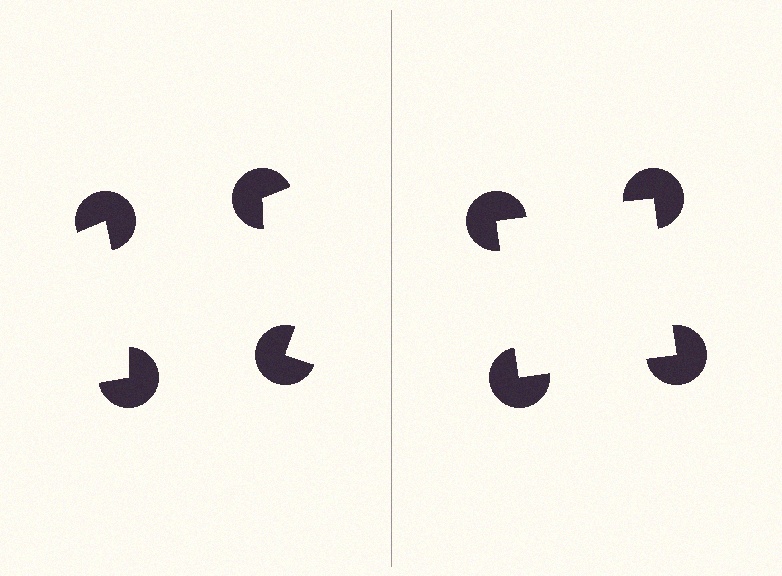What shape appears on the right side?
An illusory square.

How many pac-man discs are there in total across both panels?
8 — 4 on each side.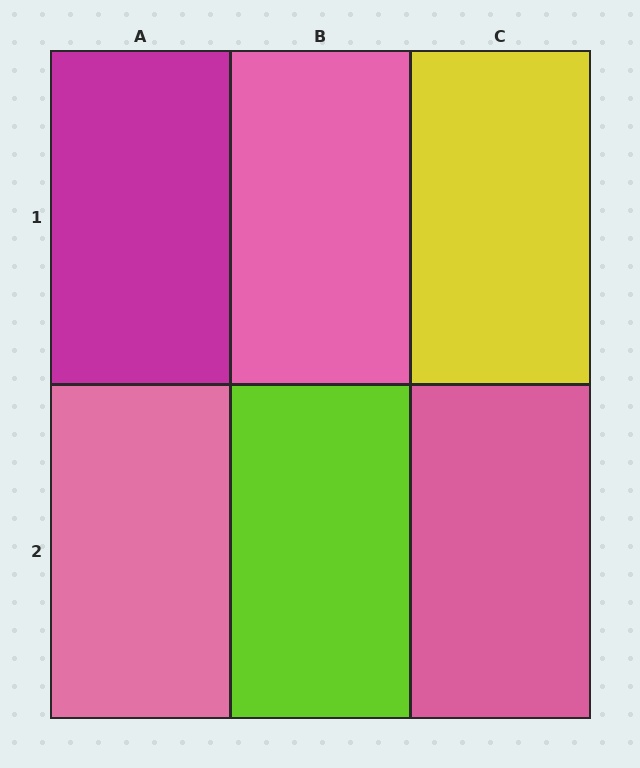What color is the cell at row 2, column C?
Pink.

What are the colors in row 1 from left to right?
Magenta, pink, yellow.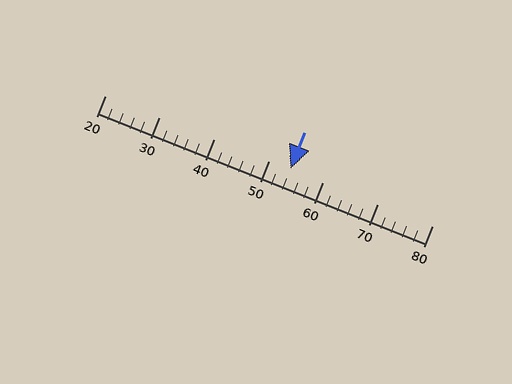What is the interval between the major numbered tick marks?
The major tick marks are spaced 10 units apart.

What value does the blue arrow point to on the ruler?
The blue arrow points to approximately 54.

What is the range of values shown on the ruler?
The ruler shows values from 20 to 80.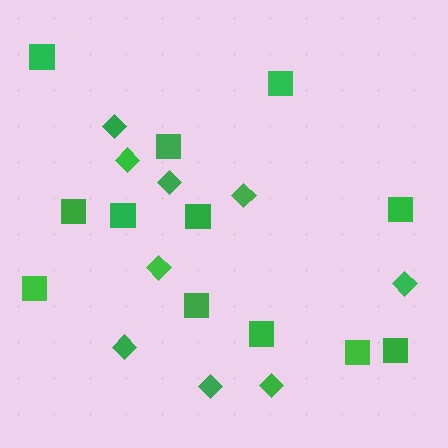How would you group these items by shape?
There are 2 groups: one group of squares (12) and one group of diamonds (9).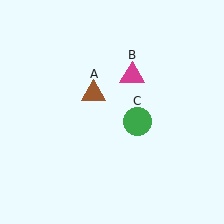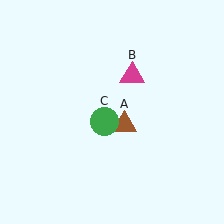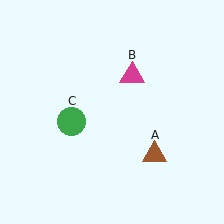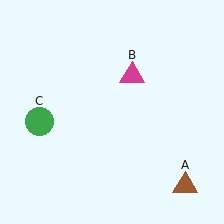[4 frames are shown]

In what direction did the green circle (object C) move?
The green circle (object C) moved left.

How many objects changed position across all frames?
2 objects changed position: brown triangle (object A), green circle (object C).